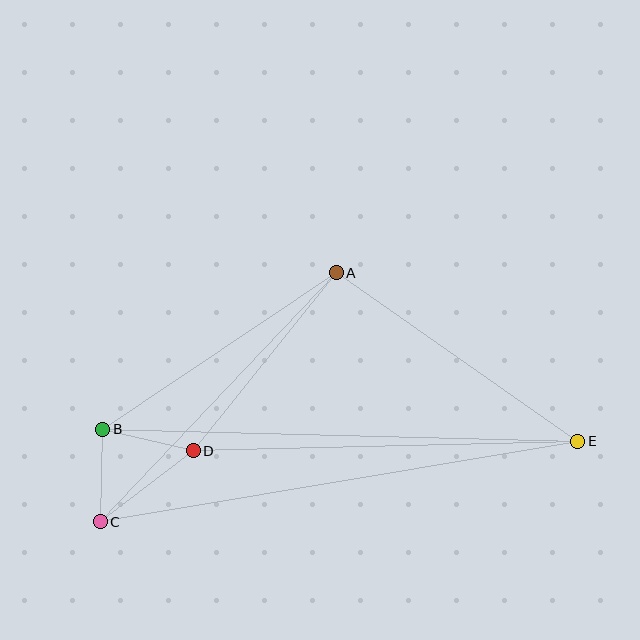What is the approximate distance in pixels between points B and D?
The distance between B and D is approximately 93 pixels.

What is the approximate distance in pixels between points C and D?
The distance between C and D is approximately 117 pixels.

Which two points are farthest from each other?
Points C and E are farthest from each other.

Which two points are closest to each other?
Points B and C are closest to each other.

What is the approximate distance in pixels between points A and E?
The distance between A and E is approximately 295 pixels.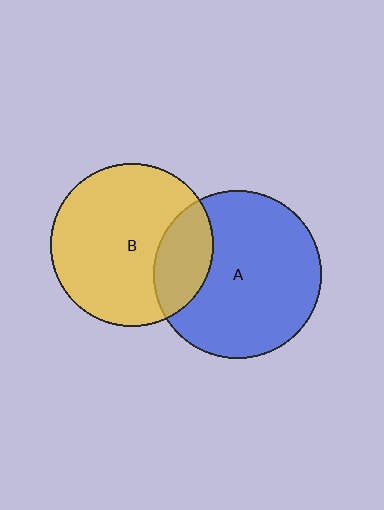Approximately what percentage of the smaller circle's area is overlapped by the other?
Approximately 25%.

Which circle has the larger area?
Circle A (blue).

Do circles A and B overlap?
Yes.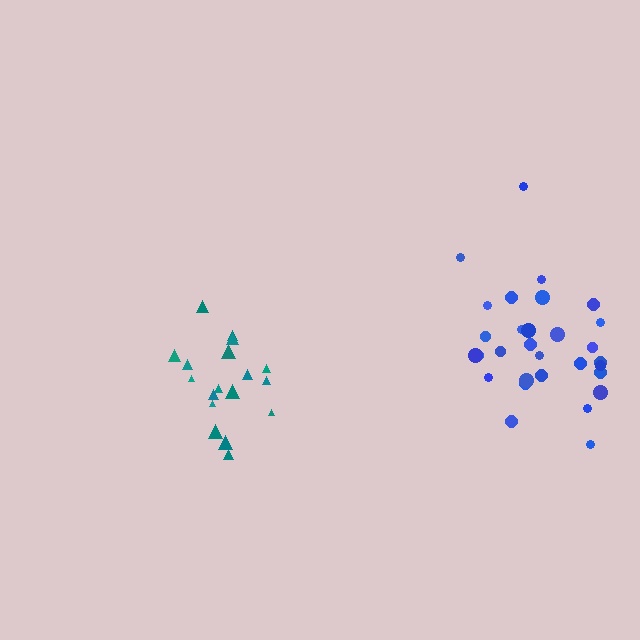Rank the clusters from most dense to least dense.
blue, teal.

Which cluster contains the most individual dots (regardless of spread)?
Blue (30).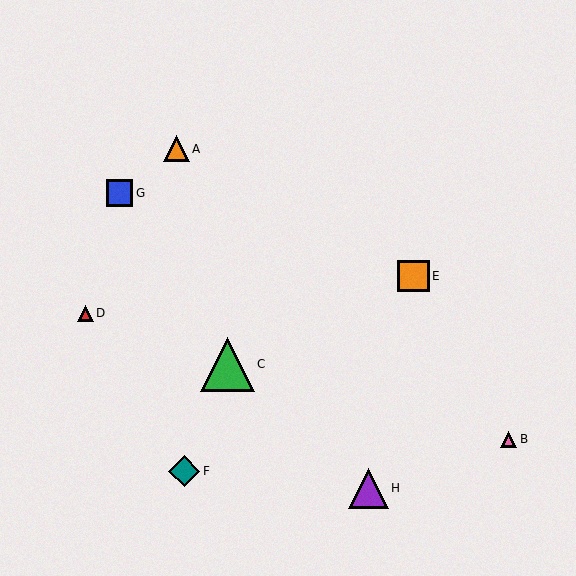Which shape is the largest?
The green triangle (labeled C) is the largest.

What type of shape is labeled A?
Shape A is an orange triangle.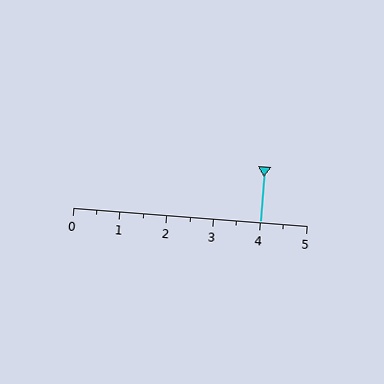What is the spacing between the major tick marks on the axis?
The major ticks are spaced 1 apart.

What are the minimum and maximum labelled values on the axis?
The axis runs from 0 to 5.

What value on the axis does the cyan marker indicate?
The marker indicates approximately 4.